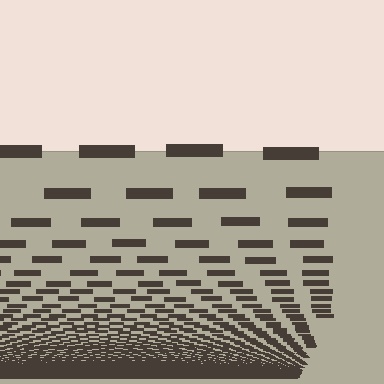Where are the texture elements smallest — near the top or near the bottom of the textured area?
Near the bottom.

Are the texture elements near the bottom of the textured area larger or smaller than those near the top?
Smaller. The gradient is inverted — elements near the bottom are smaller and denser.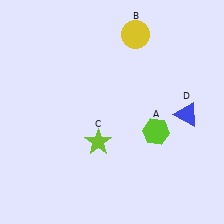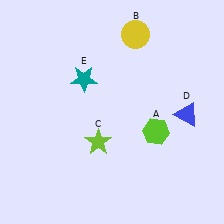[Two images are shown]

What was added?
A teal star (E) was added in Image 2.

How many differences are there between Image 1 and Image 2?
There is 1 difference between the two images.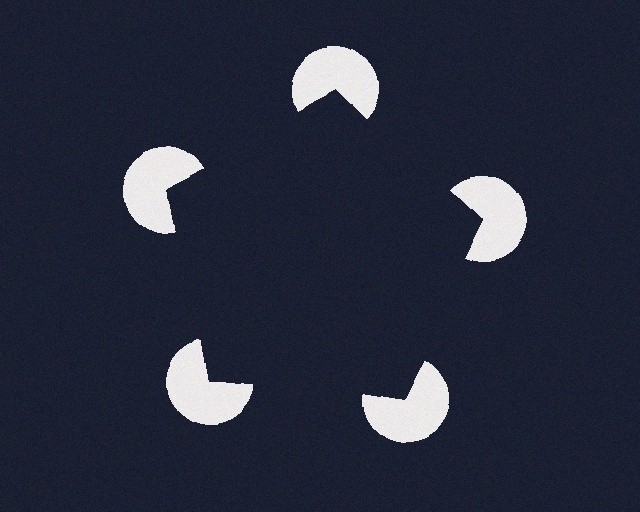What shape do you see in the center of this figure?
An illusory pentagon — its edges are inferred from the aligned wedge cuts in the pac-man discs, not physically drawn.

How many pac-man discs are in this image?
There are 5 — one at each vertex of the illusory pentagon.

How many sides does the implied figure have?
5 sides.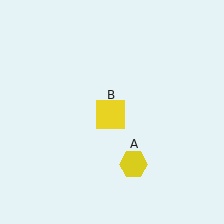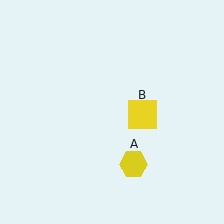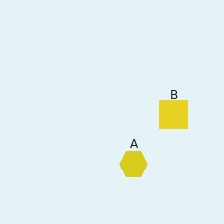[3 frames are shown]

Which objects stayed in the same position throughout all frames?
Yellow hexagon (object A) remained stationary.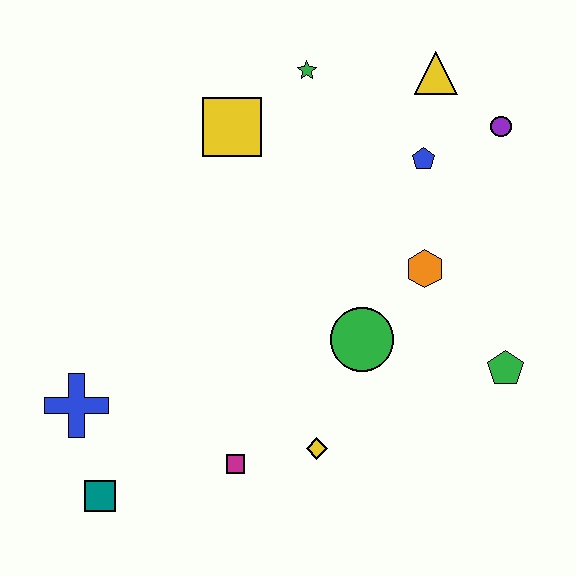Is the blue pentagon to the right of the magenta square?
Yes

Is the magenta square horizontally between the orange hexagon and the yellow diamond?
No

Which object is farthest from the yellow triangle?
The teal square is farthest from the yellow triangle.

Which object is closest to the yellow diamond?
The magenta square is closest to the yellow diamond.